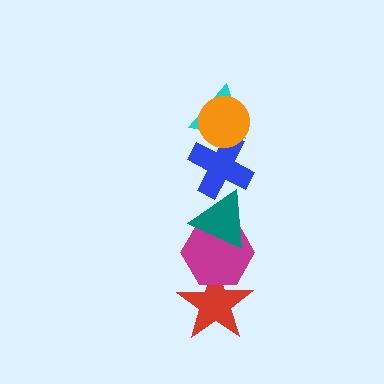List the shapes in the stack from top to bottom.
From top to bottom: the orange circle, the cyan triangle, the blue cross, the teal triangle, the magenta hexagon, the red star.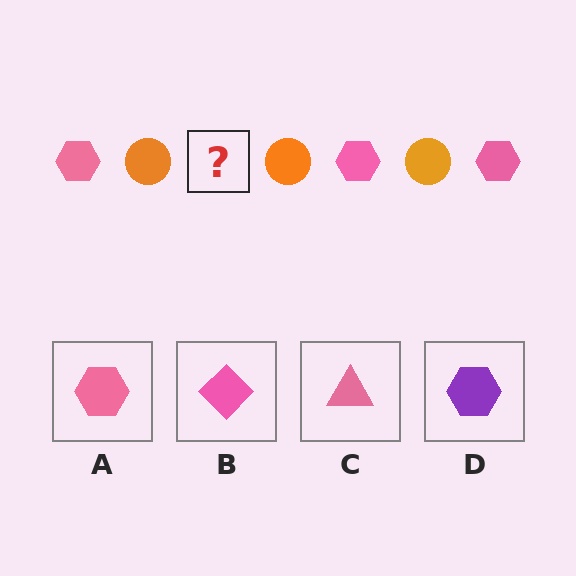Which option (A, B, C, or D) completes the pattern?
A.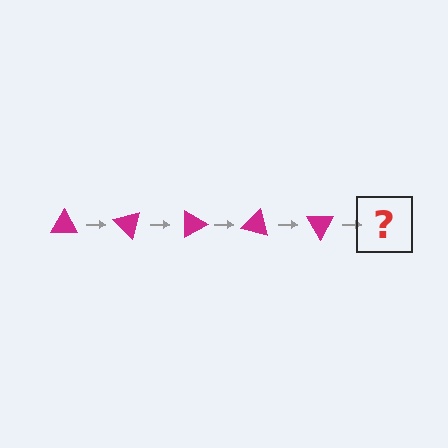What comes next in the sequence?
The next element should be a magenta triangle rotated 225 degrees.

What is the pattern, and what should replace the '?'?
The pattern is that the triangle rotates 45 degrees each step. The '?' should be a magenta triangle rotated 225 degrees.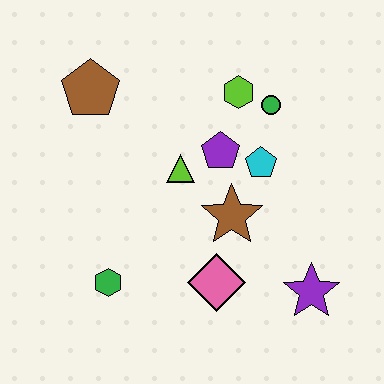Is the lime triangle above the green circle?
No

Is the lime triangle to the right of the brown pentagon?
Yes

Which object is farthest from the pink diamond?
The brown pentagon is farthest from the pink diamond.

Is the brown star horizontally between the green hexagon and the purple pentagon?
No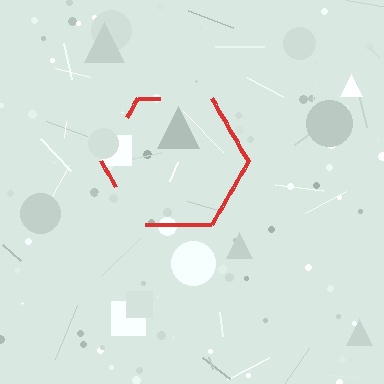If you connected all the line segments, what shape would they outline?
They would outline a hexagon.